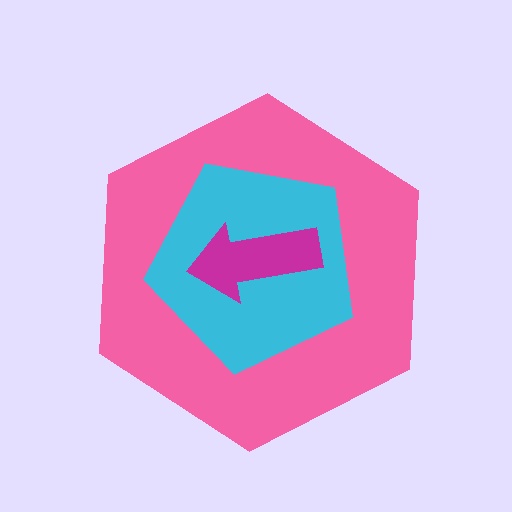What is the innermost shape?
The magenta arrow.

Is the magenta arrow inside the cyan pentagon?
Yes.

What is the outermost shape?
The pink hexagon.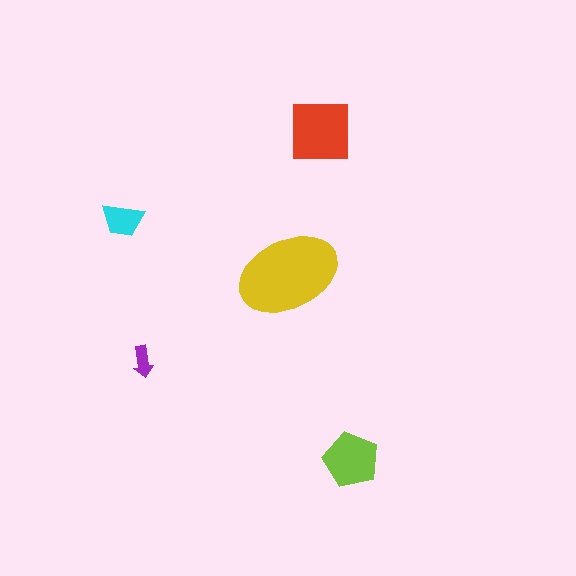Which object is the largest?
The yellow ellipse.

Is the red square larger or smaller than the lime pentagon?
Larger.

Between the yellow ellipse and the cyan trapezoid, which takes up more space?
The yellow ellipse.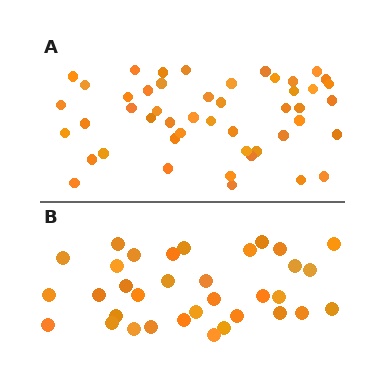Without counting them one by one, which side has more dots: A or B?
Region A (the top region) has more dots.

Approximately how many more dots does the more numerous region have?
Region A has approximately 15 more dots than region B.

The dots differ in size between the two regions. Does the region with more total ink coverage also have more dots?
No. Region B has more total ink coverage because its dots are larger, but region A actually contains more individual dots. Total area can be misleading — the number of items is what matters here.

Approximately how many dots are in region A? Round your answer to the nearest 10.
About 50 dots. (The exact count is 48, which rounds to 50.)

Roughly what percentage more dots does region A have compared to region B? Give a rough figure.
About 40% more.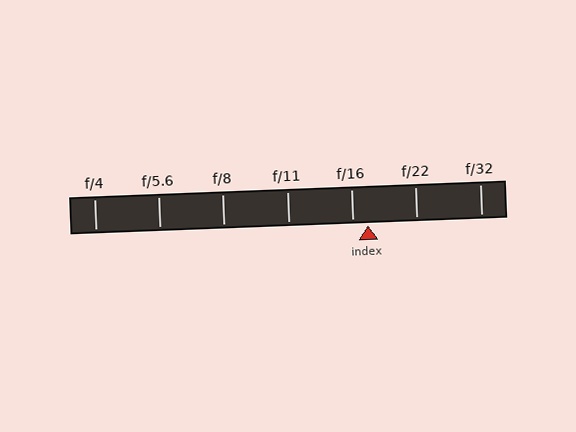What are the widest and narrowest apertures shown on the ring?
The widest aperture shown is f/4 and the narrowest is f/32.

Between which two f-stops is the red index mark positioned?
The index mark is between f/16 and f/22.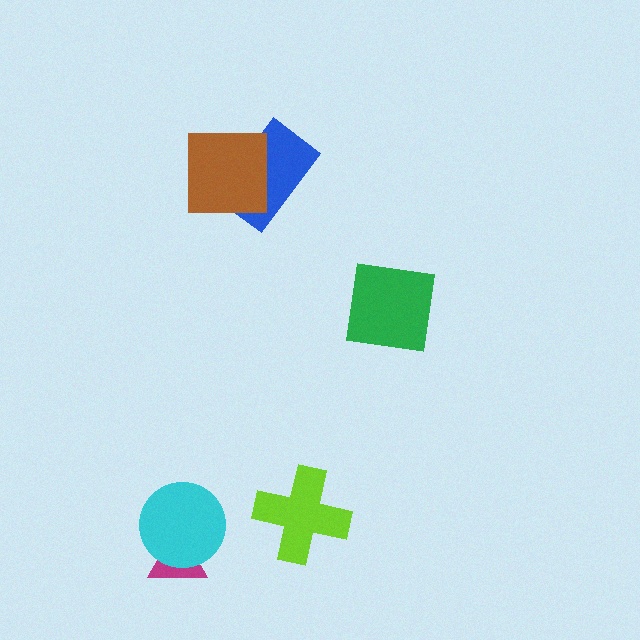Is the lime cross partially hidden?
No, no other shape covers it.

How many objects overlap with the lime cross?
0 objects overlap with the lime cross.